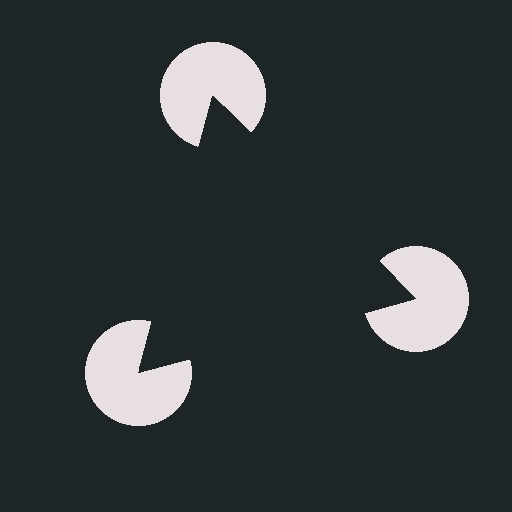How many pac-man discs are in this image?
There are 3 — one at each vertex of the illusory triangle.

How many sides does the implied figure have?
3 sides.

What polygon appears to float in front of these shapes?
An illusory triangle — its edges are inferred from the aligned wedge cuts in the pac-man discs, not physically drawn.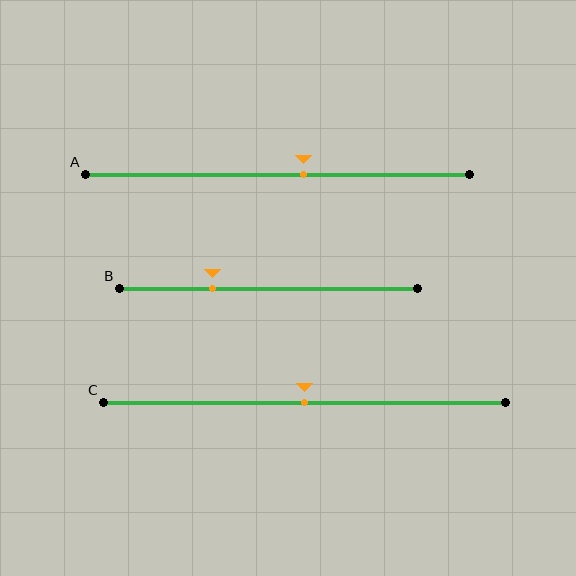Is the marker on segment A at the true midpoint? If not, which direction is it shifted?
No, the marker on segment A is shifted to the right by about 7% of the segment length.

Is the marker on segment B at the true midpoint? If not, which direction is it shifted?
No, the marker on segment B is shifted to the left by about 19% of the segment length.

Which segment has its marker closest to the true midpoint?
Segment C has its marker closest to the true midpoint.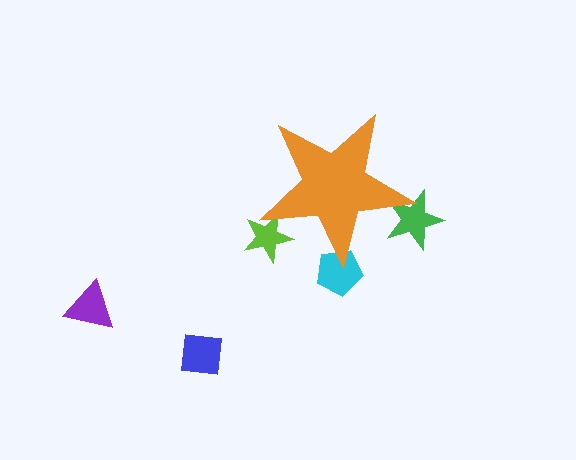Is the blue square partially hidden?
No, the blue square is fully visible.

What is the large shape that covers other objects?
An orange star.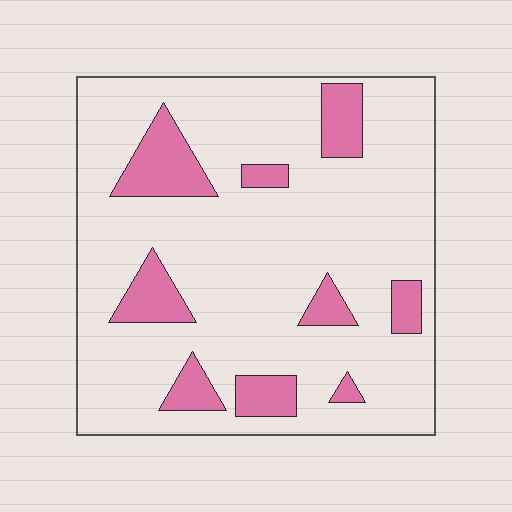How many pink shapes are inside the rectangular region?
9.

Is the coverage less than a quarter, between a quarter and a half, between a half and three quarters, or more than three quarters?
Less than a quarter.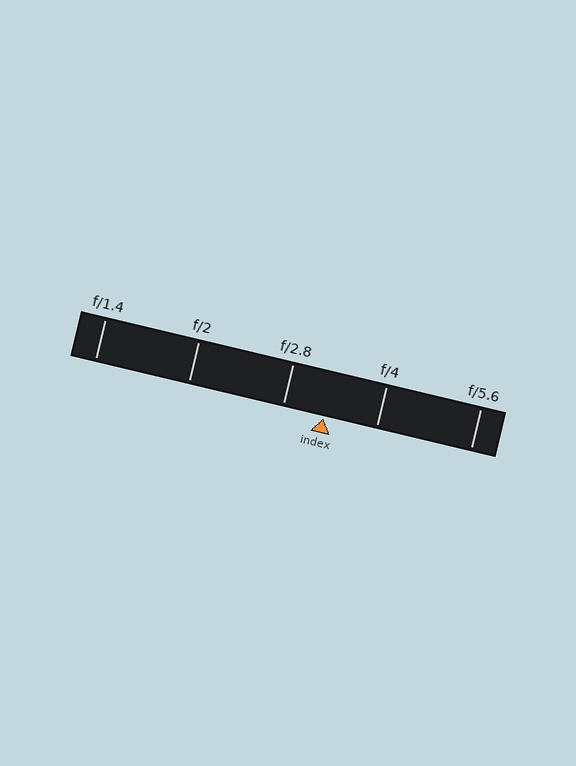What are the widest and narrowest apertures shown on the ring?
The widest aperture shown is f/1.4 and the narrowest is f/5.6.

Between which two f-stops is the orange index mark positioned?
The index mark is between f/2.8 and f/4.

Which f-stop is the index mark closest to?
The index mark is closest to f/2.8.